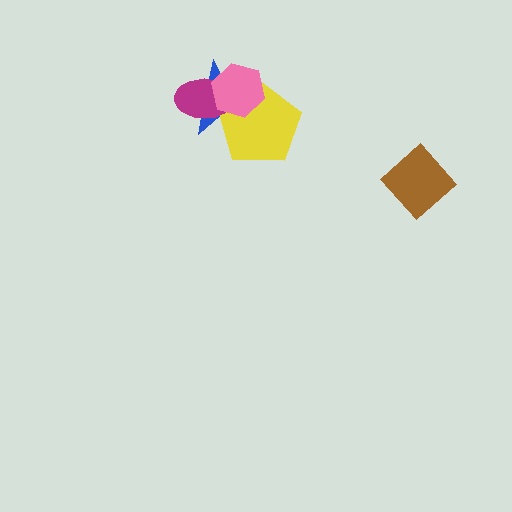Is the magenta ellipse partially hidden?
Yes, it is partially covered by another shape.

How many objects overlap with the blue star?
3 objects overlap with the blue star.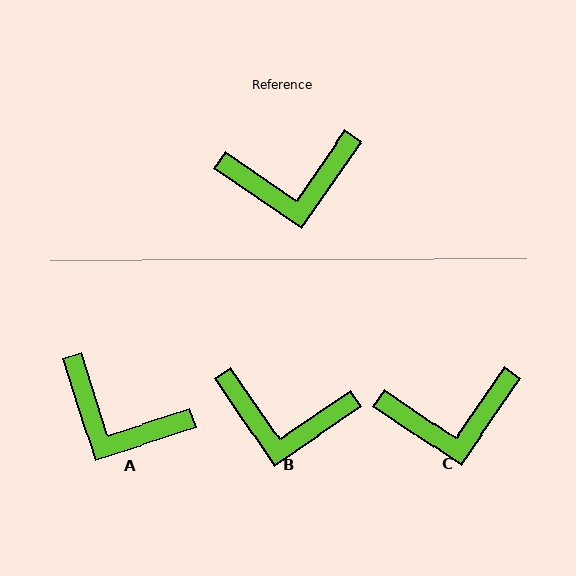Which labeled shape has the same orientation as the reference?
C.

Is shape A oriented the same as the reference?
No, it is off by about 38 degrees.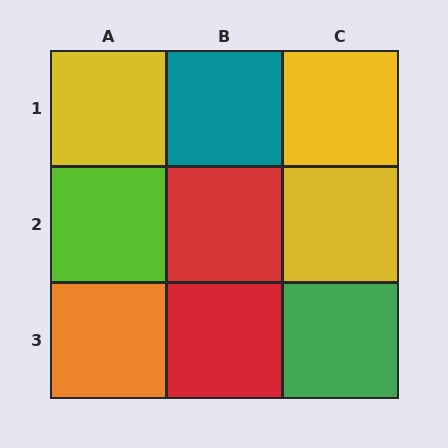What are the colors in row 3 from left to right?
Orange, red, green.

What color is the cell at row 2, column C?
Yellow.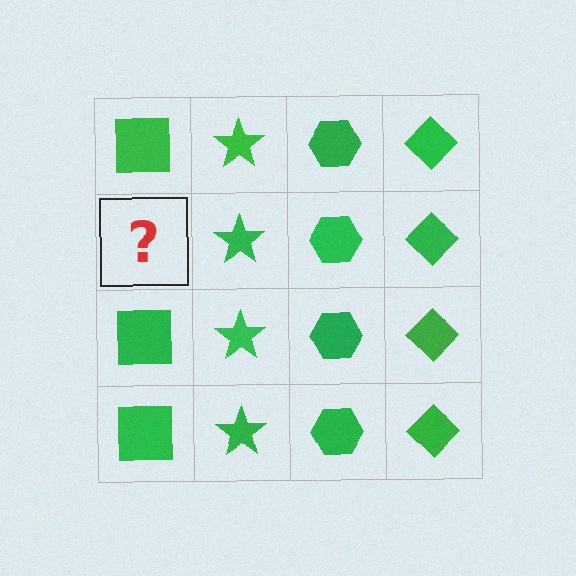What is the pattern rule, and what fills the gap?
The rule is that each column has a consistent shape. The gap should be filled with a green square.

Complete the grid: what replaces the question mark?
The question mark should be replaced with a green square.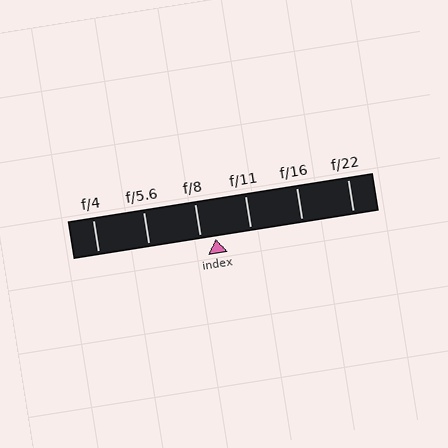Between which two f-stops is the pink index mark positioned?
The index mark is between f/8 and f/11.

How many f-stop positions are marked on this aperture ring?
There are 6 f-stop positions marked.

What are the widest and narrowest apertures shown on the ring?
The widest aperture shown is f/4 and the narrowest is f/22.